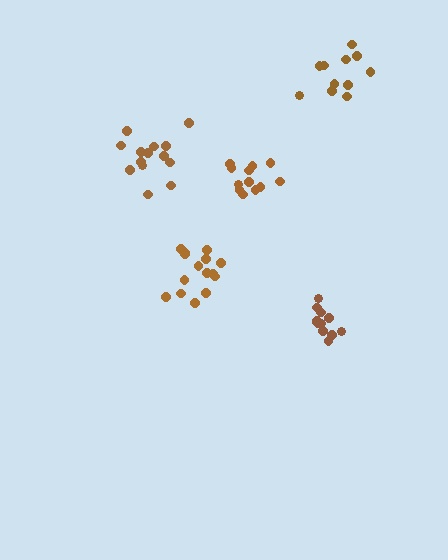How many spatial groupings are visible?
There are 5 spatial groupings.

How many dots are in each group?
Group 1: 14 dots, Group 2: 11 dots, Group 3: 12 dots, Group 4: 15 dots, Group 5: 12 dots (64 total).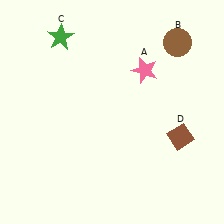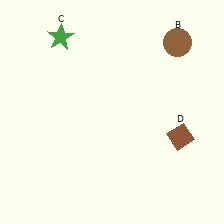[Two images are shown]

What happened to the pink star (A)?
The pink star (A) was removed in Image 2. It was in the top-right area of Image 1.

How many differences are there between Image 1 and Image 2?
There is 1 difference between the two images.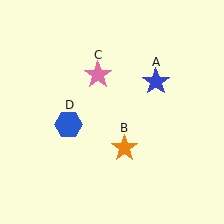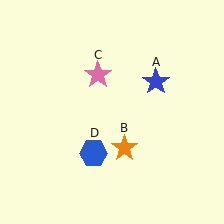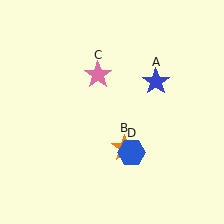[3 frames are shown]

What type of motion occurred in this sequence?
The blue hexagon (object D) rotated counterclockwise around the center of the scene.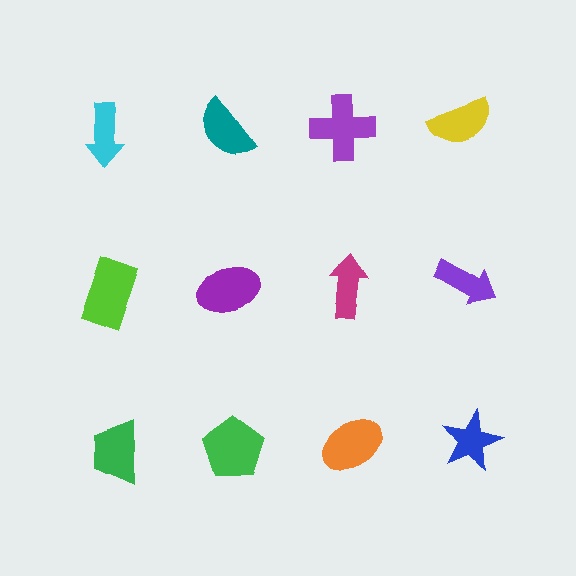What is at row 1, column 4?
A yellow semicircle.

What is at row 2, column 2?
A purple ellipse.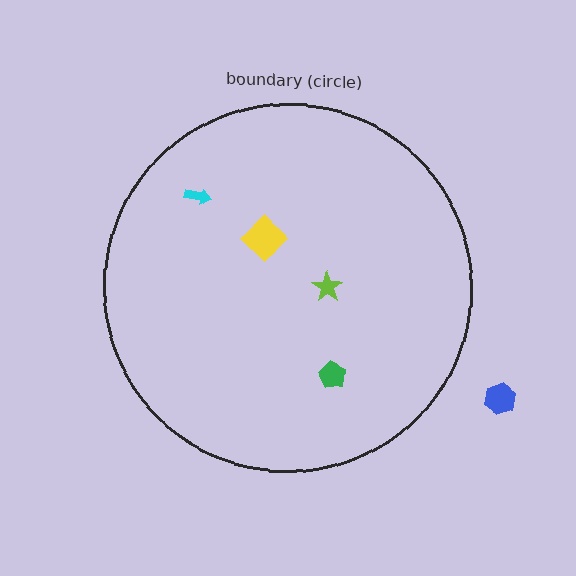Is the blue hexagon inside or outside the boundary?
Outside.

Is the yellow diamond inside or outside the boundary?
Inside.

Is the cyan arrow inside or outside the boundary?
Inside.